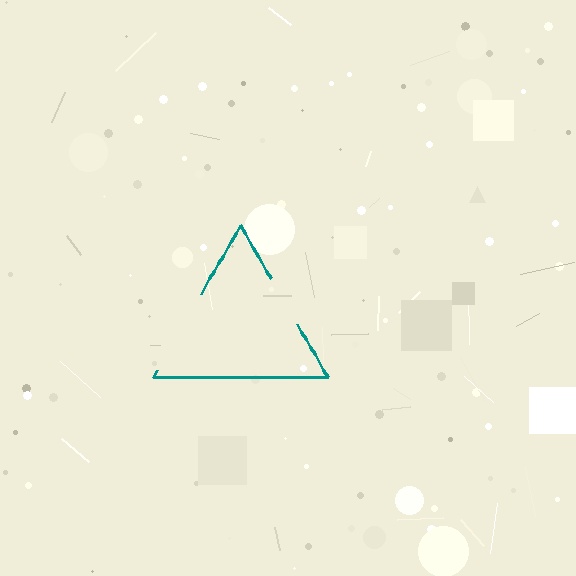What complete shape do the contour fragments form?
The contour fragments form a triangle.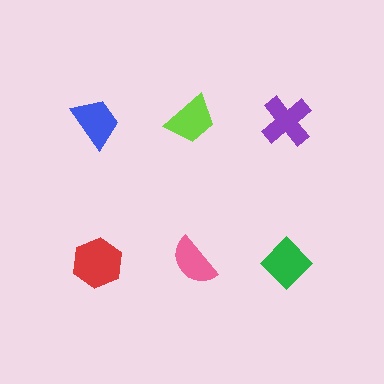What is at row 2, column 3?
A green diamond.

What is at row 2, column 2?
A pink semicircle.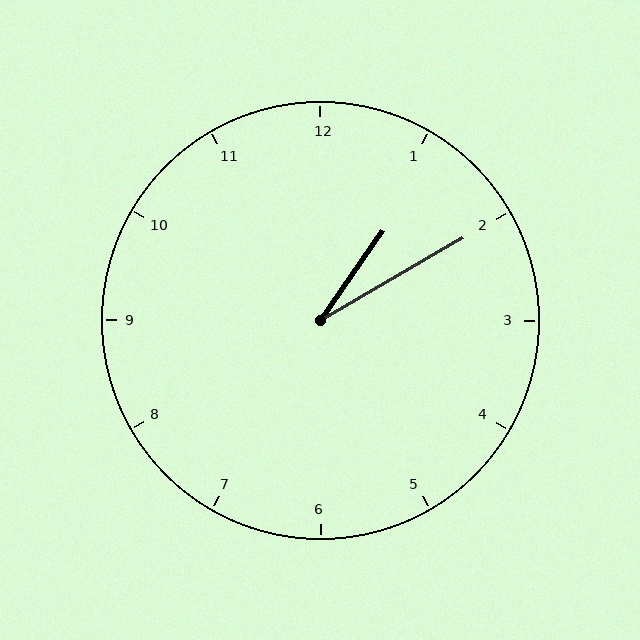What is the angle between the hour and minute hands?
Approximately 25 degrees.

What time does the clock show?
1:10.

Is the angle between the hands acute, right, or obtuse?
It is acute.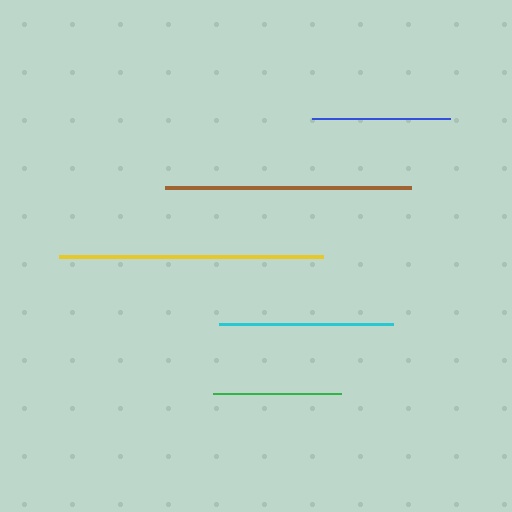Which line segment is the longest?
The yellow line is the longest at approximately 264 pixels.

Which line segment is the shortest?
The green line is the shortest at approximately 127 pixels.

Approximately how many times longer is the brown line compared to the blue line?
The brown line is approximately 1.8 times the length of the blue line.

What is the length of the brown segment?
The brown segment is approximately 246 pixels long.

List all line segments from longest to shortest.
From longest to shortest: yellow, brown, cyan, blue, green.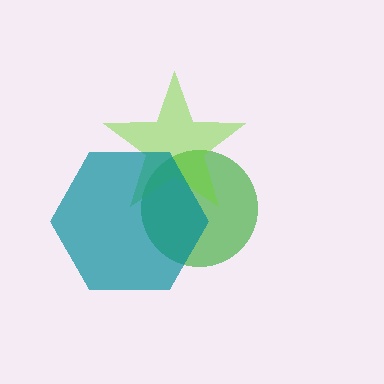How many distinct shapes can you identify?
There are 3 distinct shapes: a green circle, a lime star, a teal hexagon.